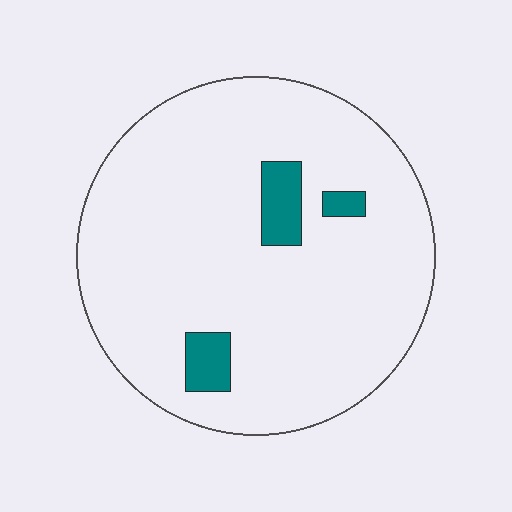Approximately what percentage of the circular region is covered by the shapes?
Approximately 5%.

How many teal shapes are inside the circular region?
3.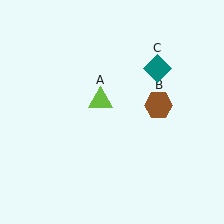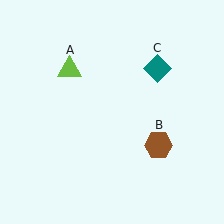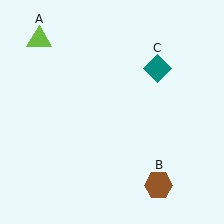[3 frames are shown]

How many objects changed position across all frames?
2 objects changed position: lime triangle (object A), brown hexagon (object B).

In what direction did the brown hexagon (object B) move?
The brown hexagon (object B) moved down.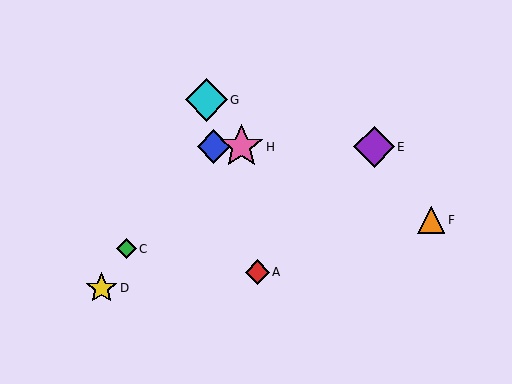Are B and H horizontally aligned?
Yes, both are at y≈147.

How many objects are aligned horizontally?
3 objects (B, E, H) are aligned horizontally.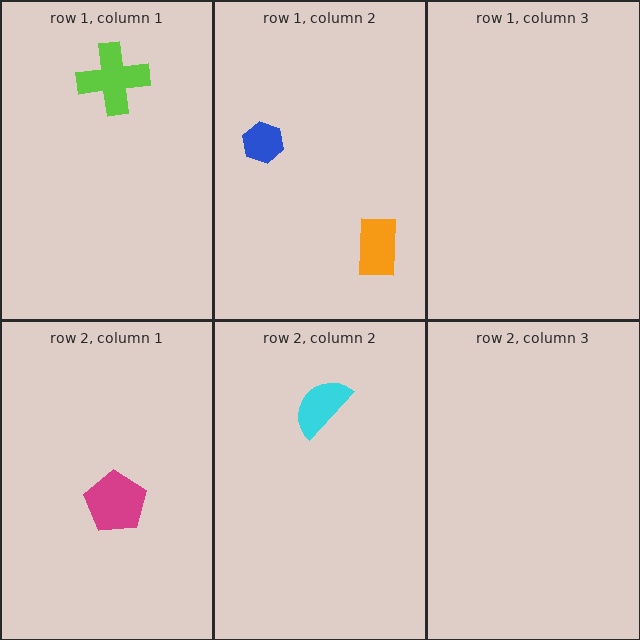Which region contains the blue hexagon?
The row 1, column 2 region.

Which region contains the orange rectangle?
The row 1, column 2 region.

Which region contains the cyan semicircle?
The row 2, column 2 region.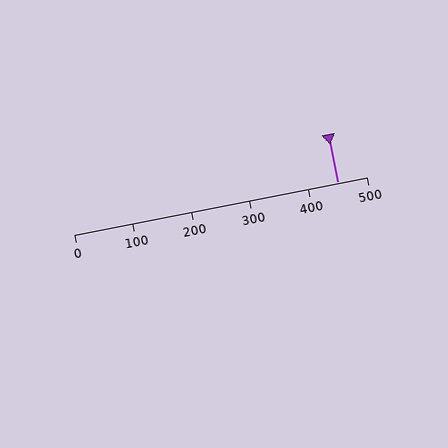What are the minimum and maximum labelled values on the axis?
The axis runs from 0 to 500.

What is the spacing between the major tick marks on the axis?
The major ticks are spaced 100 apart.